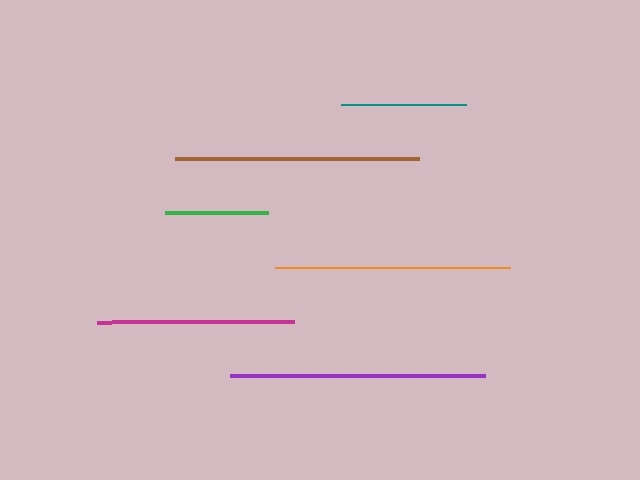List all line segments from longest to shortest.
From longest to shortest: purple, brown, orange, magenta, teal, green.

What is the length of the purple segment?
The purple segment is approximately 255 pixels long.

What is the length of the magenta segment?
The magenta segment is approximately 197 pixels long.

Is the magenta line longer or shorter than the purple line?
The purple line is longer than the magenta line.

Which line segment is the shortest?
The green line is the shortest at approximately 103 pixels.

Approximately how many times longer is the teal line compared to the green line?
The teal line is approximately 1.2 times the length of the green line.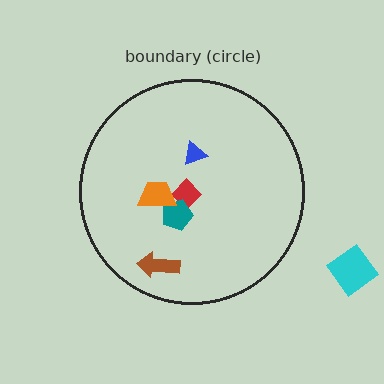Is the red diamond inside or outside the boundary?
Inside.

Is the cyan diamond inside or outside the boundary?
Outside.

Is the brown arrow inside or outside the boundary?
Inside.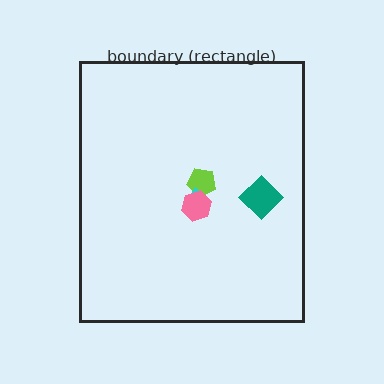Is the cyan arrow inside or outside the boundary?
Inside.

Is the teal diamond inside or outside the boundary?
Inside.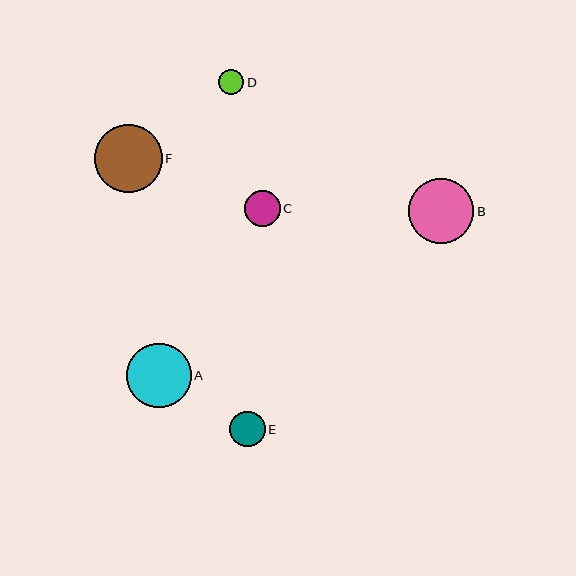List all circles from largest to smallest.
From largest to smallest: F, B, A, E, C, D.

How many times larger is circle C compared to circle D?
Circle C is approximately 1.4 times the size of circle D.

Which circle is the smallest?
Circle D is the smallest with a size of approximately 25 pixels.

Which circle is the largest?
Circle F is the largest with a size of approximately 68 pixels.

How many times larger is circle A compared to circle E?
Circle A is approximately 1.8 times the size of circle E.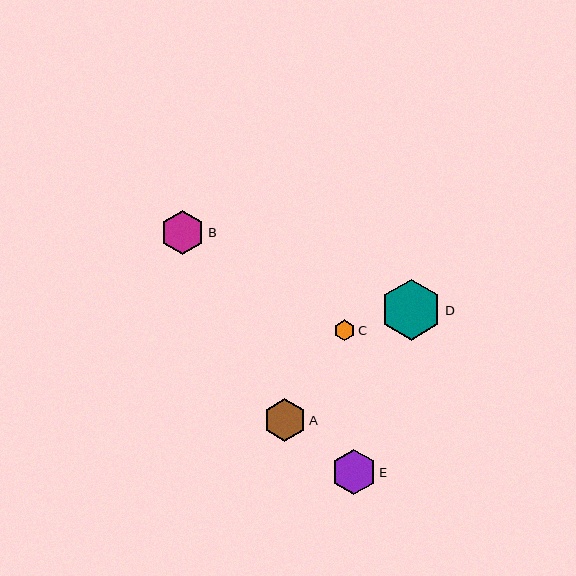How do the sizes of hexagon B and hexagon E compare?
Hexagon B and hexagon E are approximately the same size.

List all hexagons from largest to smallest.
From largest to smallest: D, B, E, A, C.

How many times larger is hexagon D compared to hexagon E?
Hexagon D is approximately 1.4 times the size of hexagon E.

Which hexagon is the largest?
Hexagon D is the largest with a size of approximately 61 pixels.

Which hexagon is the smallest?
Hexagon C is the smallest with a size of approximately 21 pixels.